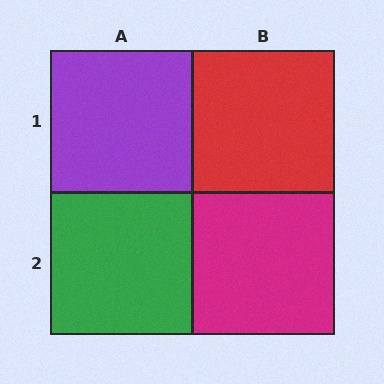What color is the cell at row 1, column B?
Red.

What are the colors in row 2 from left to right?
Green, magenta.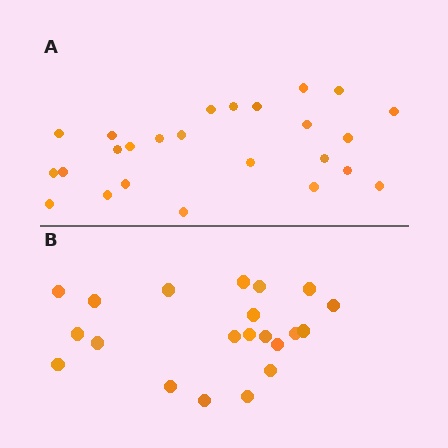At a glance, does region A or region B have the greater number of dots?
Region A (the top region) has more dots.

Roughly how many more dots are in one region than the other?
Region A has about 4 more dots than region B.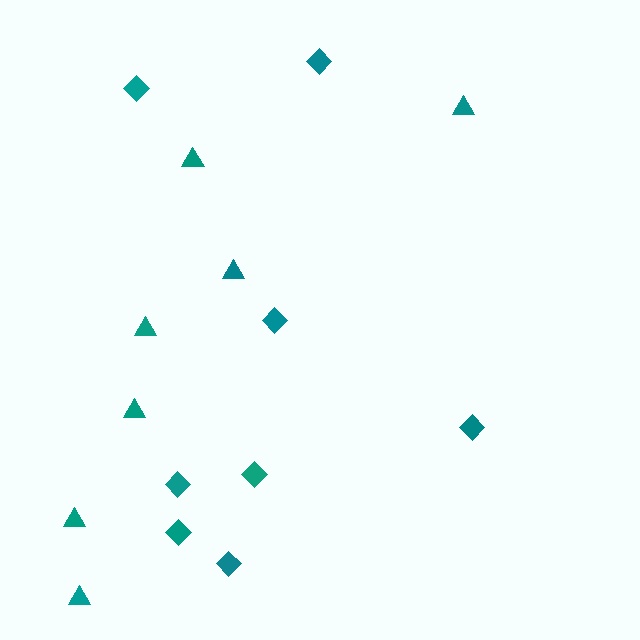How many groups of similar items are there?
There are 2 groups: one group of diamonds (8) and one group of triangles (7).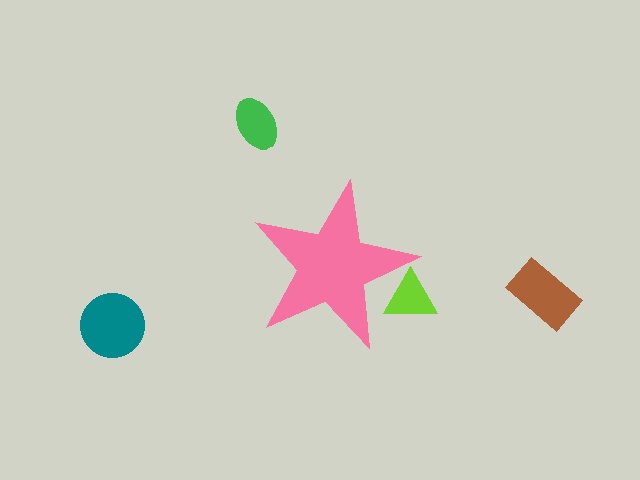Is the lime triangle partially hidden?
Yes, the lime triangle is partially hidden behind the pink star.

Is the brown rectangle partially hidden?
No, the brown rectangle is fully visible.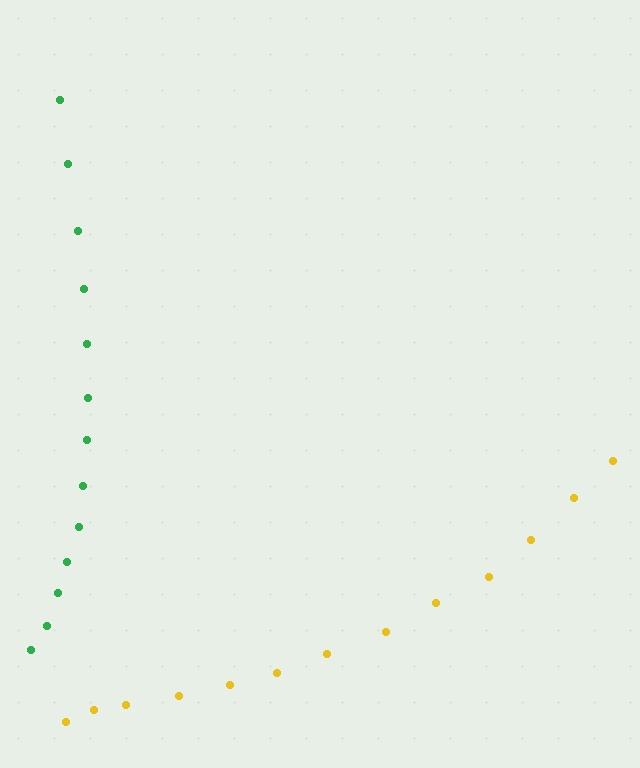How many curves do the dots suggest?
There are 2 distinct paths.